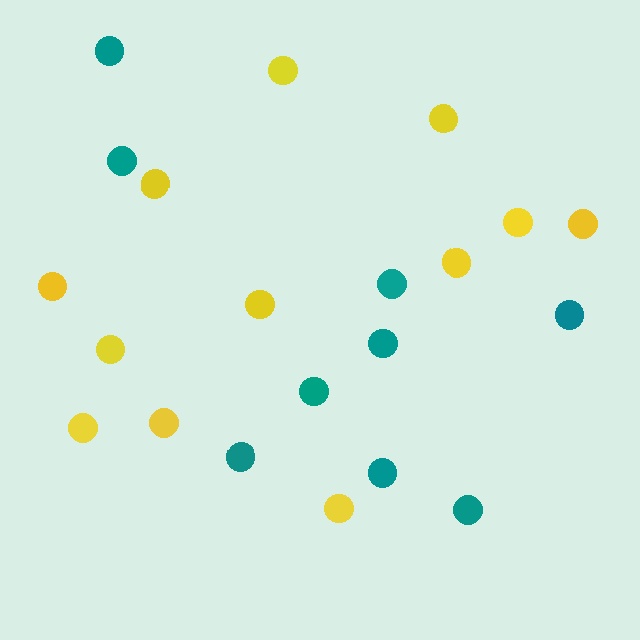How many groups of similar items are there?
There are 2 groups: one group of yellow circles (12) and one group of teal circles (9).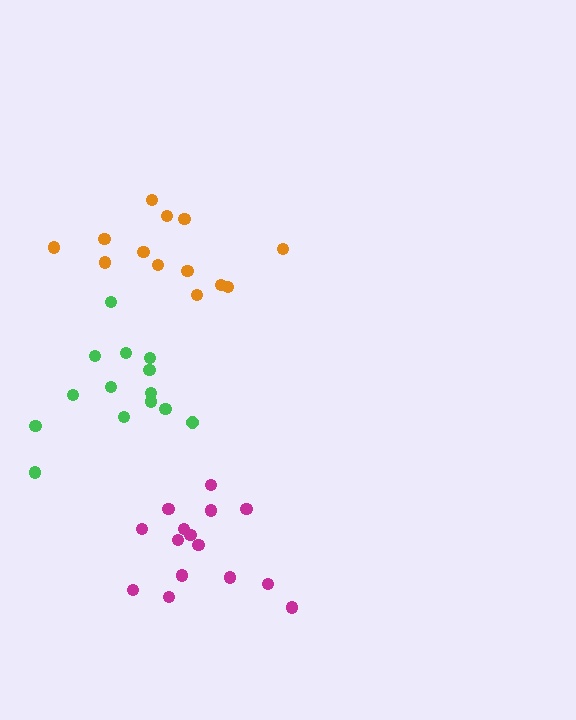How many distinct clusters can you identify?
There are 3 distinct clusters.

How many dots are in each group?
Group 1: 13 dots, Group 2: 14 dots, Group 3: 15 dots (42 total).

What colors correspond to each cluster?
The clusters are colored: orange, green, magenta.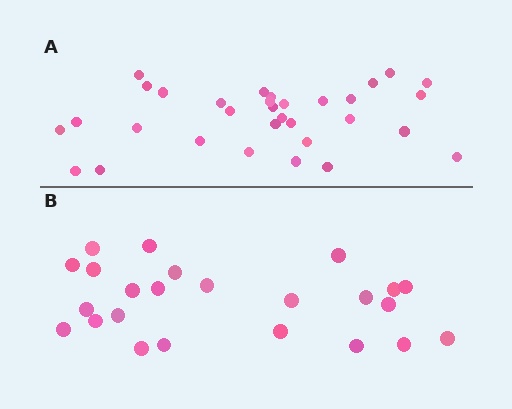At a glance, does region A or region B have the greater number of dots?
Region A (the top region) has more dots.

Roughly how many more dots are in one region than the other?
Region A has roughly 8 or so more dots than region B.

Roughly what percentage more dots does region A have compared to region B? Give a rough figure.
About 35% more.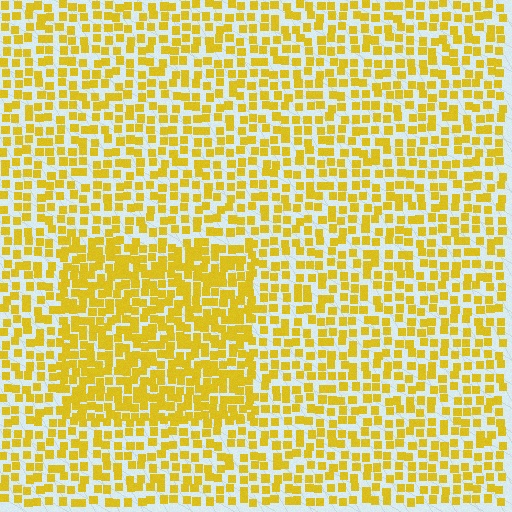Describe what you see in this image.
The image contains small yellow elements arranged at two different densities. A rectangle-shaped region is visible where the elements are more densely packed than the surrounding area.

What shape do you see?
I see a rectangle.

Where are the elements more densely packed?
The elements are more densely packed inside the rectangle boundary.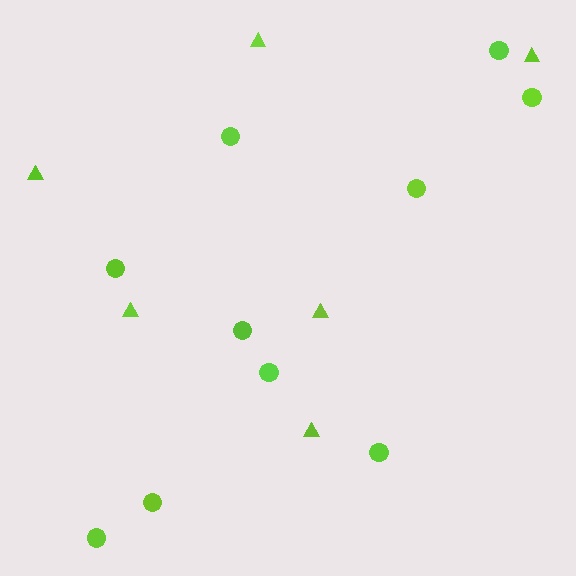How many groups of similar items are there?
There are 2 groups: one group of circles (10) and one group of triangles (6).